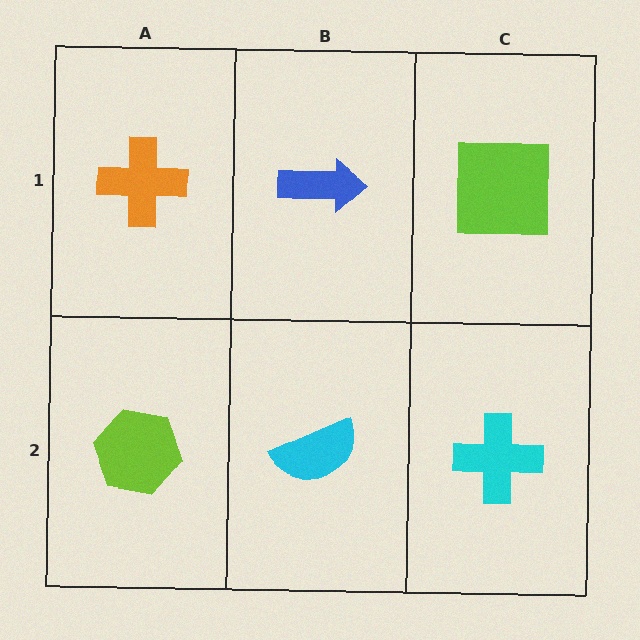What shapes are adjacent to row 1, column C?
A cyan cross (row 2, column C), a blue arrow (row 1, column B).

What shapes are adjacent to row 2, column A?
An orange cross (row 1, column A), a cyan semicircle (row 2, column B).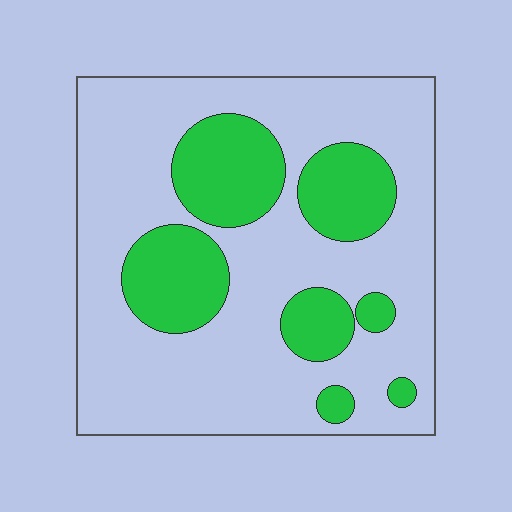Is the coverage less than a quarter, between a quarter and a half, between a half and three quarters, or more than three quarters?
Between a quarter and a half.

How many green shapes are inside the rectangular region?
7.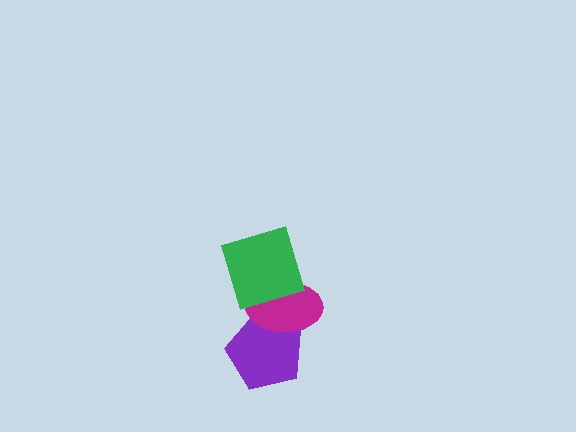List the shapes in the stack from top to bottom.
From top to bottom: the green square, the magenta ellipse, the purple pentagon.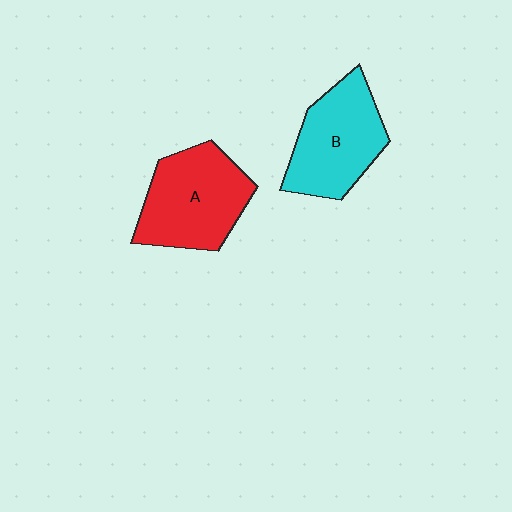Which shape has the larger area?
Shape A (red).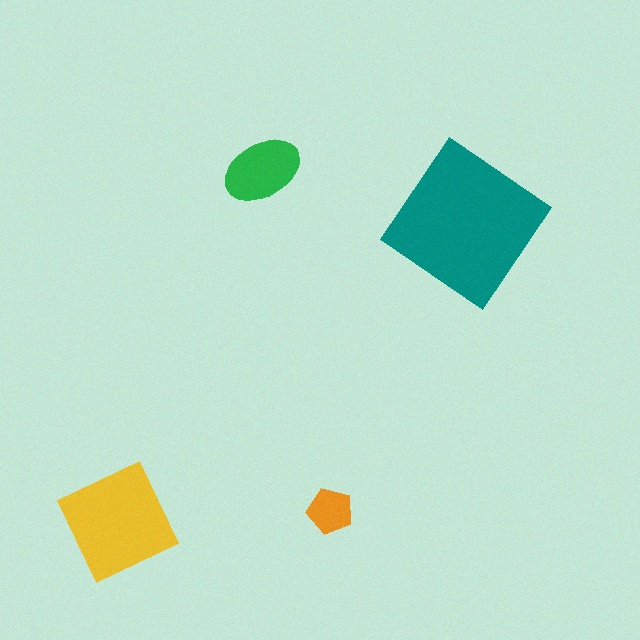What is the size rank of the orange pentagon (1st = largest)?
4th.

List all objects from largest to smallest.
The teal diamond, the yellow diamond, the green ellipse, the orange pentagon.